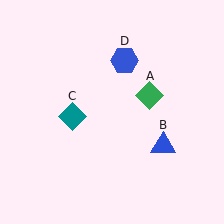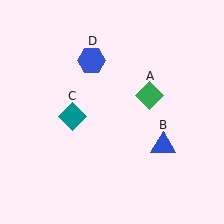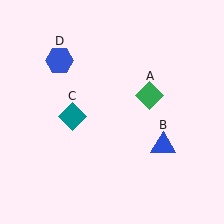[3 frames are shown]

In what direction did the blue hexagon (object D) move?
The blue hexagon (object D) moved left.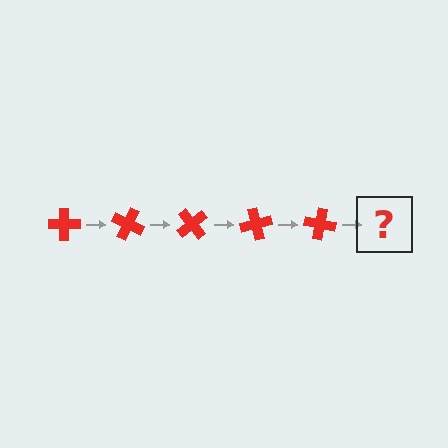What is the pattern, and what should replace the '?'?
The pattern is that the cross rotates 25 degrees each step. The '?' should be a red cross rotated 125 degrees.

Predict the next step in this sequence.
The next step is a red cross rotated 125 degrees.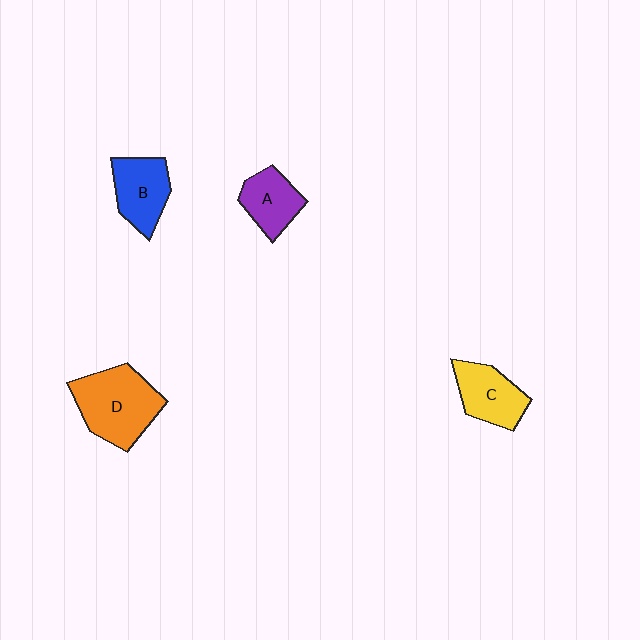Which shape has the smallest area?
Shape A (purple).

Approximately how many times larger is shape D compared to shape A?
Approximately 1.8 times.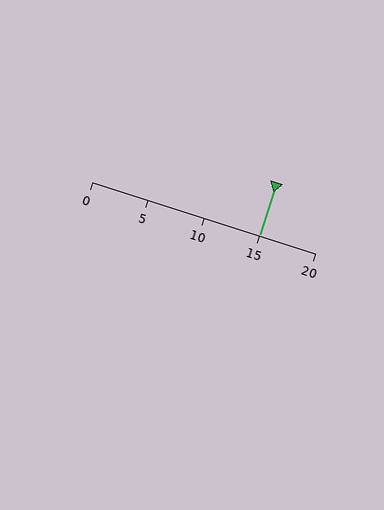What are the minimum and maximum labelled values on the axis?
The axis runs from 0 to 20.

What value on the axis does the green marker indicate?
The marker indicates approximately 15.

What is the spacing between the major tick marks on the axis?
The major ticks are spaced 5 apart.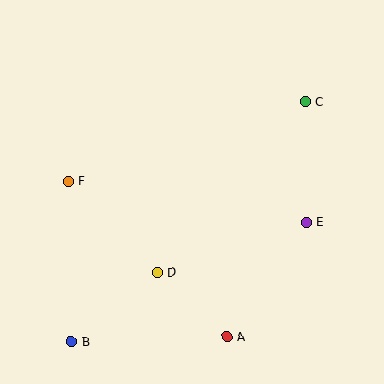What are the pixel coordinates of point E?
Point E is at (306, 223).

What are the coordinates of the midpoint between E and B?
The midpoint between E and B is at (189, 282).